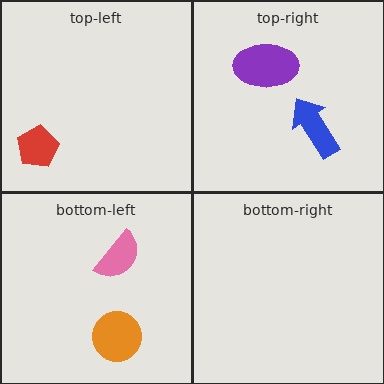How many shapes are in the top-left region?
1.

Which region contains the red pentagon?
The top-left region.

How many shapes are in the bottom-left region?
2.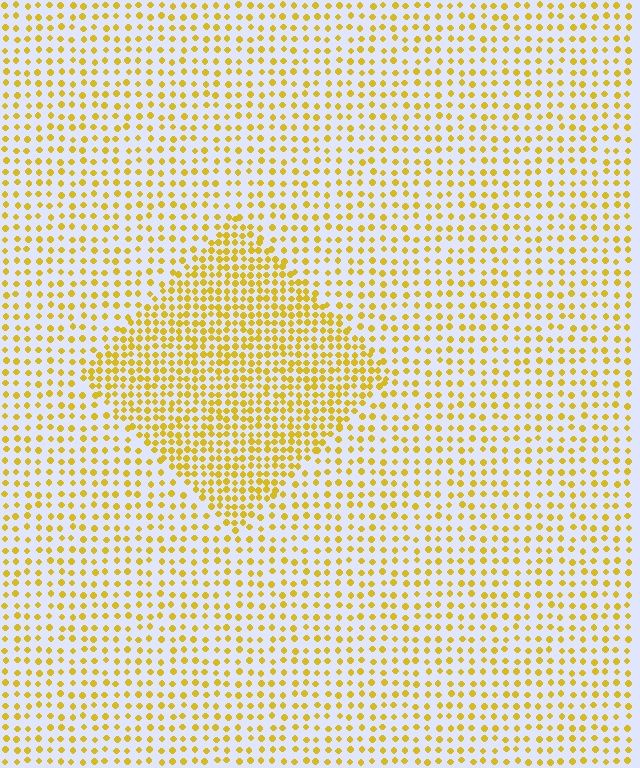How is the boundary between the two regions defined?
The boundary is defined by a change in element density (approximately 1.9x ratio). All elements are the same color, size, and shape.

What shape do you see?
I see a diamond.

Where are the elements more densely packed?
The elements are more densely packed inside the diamond boundary.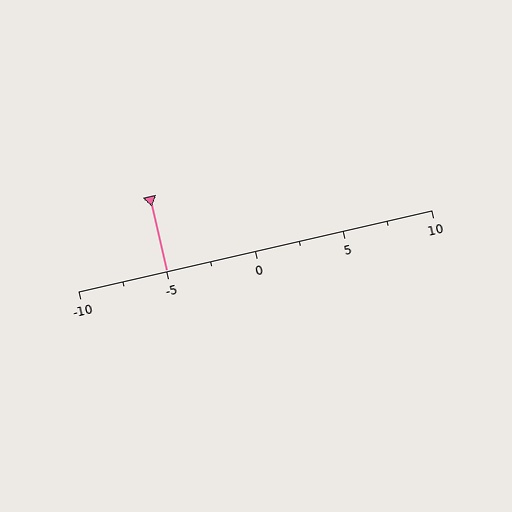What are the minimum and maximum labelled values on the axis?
The axis runs from -10 to 10.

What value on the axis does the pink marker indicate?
The marker indicates approximately -5.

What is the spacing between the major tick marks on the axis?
The major ticks are spaced 5 apart.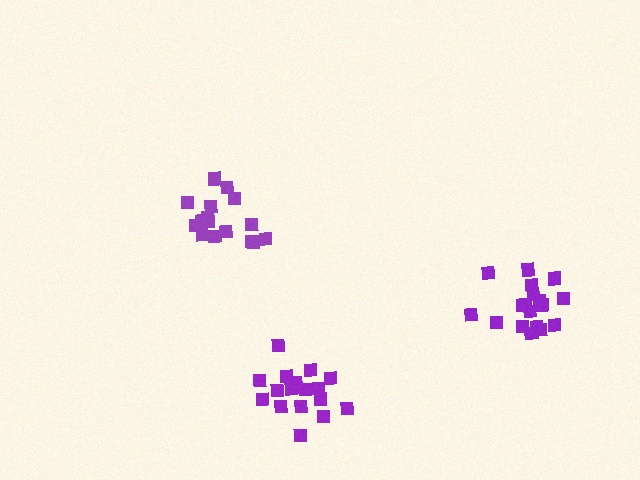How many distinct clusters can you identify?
There are 3 distinct clusters.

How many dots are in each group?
Group 1: 19 dots, Group 2: 17 dots, Group 3: 19 dots (55 total).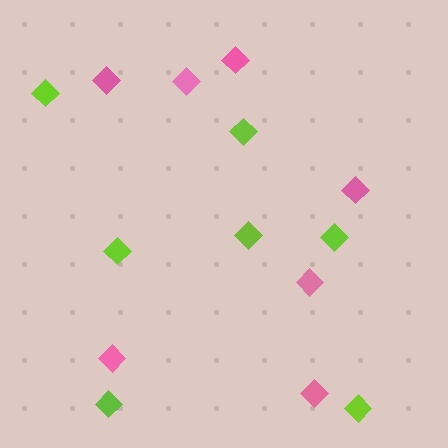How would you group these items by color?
There are 2 groups: one group of lime diamonds (7) and one group of pink diamonds (7).